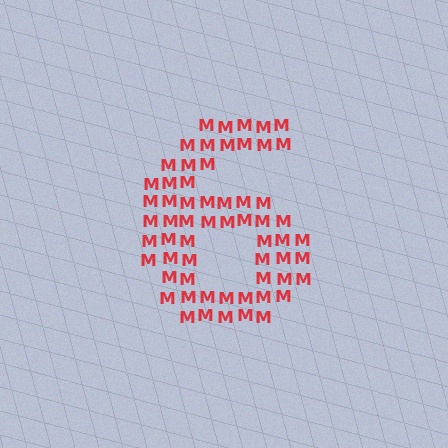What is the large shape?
The large shape is the digit 6.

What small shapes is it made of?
It is made of small letter M's.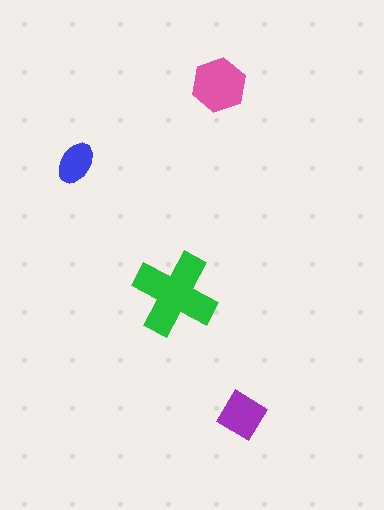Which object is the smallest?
The blue ellipse.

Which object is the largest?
The green cross.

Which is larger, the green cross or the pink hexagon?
The green cross.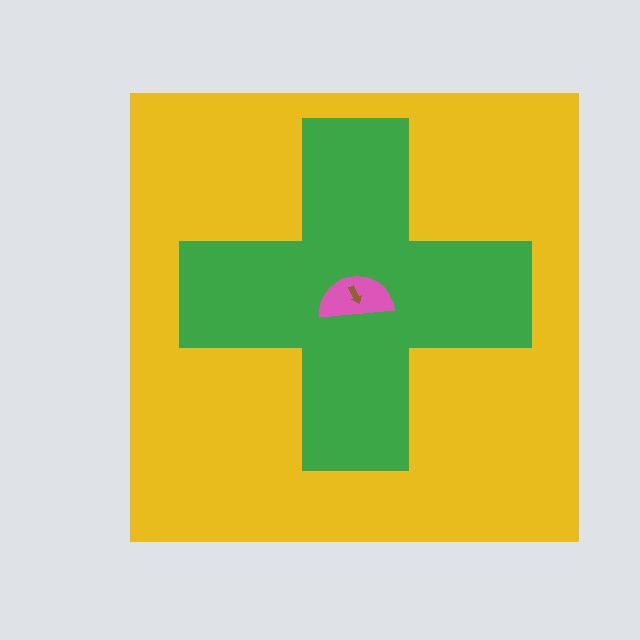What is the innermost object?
The brown arrow.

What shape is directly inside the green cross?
The pink semicircle.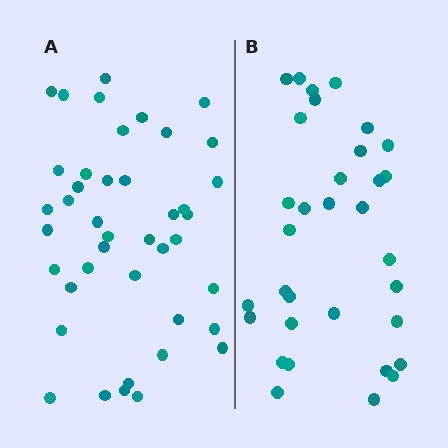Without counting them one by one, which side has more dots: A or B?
Region A (the left region) has more dots.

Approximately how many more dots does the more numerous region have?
Region A has roughly 8 or so more dots than region B.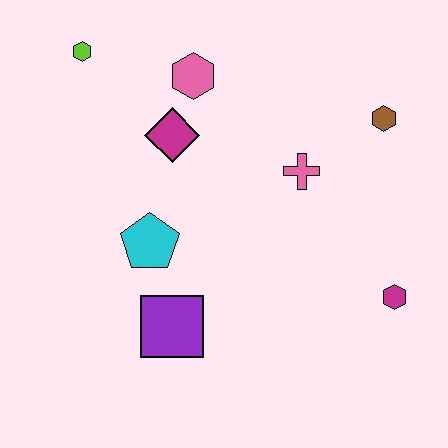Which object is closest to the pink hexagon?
The magenta diamond is closest to the pink hexagon.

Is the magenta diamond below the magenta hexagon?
No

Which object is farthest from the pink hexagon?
The magenta hexagon is farthest from the pink hexagon.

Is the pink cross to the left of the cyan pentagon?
No